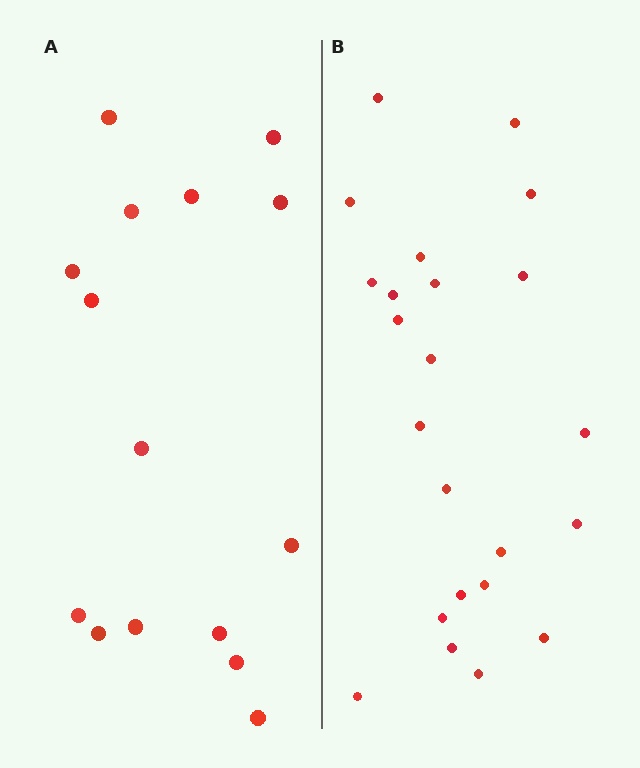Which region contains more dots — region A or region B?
Region B (the right region) has more dots.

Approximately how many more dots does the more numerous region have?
Region B has roughly 8 or so more dots than region A.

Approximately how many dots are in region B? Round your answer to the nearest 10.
About 20 dots. (The exact count is 23, which rounds to 20.)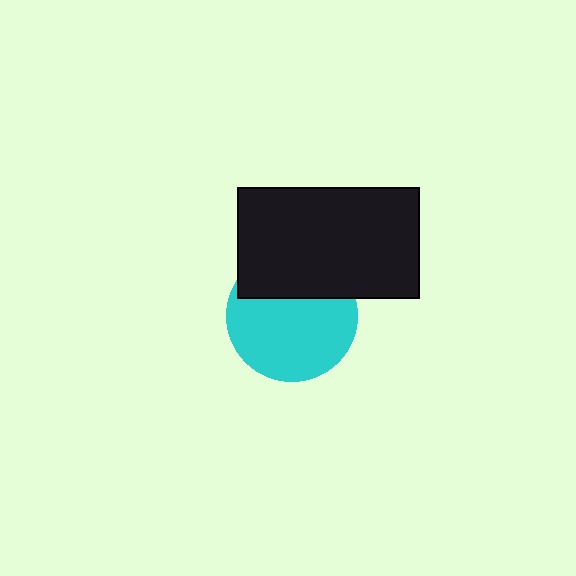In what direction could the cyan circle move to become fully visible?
The cyan circle could move down. That would shift it out from behind the black rectangle entirely.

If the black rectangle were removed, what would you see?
You would see the complete cyan circle.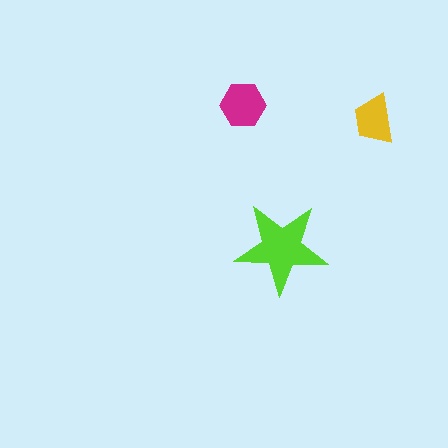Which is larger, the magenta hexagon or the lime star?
The lime star.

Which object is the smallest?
The yellow trapezoid.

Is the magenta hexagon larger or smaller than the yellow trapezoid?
Larger.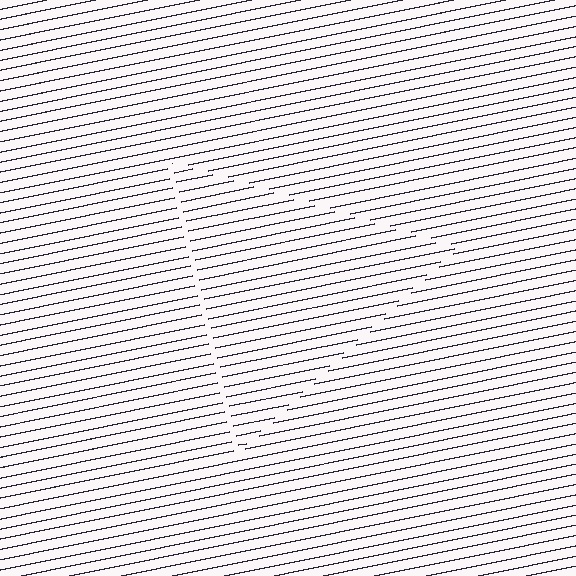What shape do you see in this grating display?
An illusory triangle. The interior of the shape contains the same grating, shifted by half a period — the contour is defined by the phase discontinuity where line-ends from the inner and outer gratings abut.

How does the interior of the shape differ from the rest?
The interior of the shape contains the same grating, shifted by half a period — the contour is defined by the phase discontinuity where line-ends from the inner and outer gratings abut.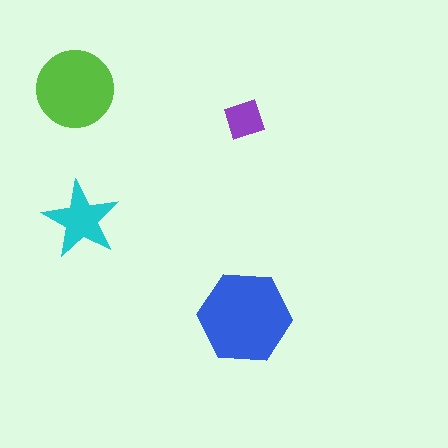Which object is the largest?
The blue hexagon.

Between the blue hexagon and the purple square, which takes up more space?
The blue hexagon.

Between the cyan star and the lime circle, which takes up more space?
The lime circle.